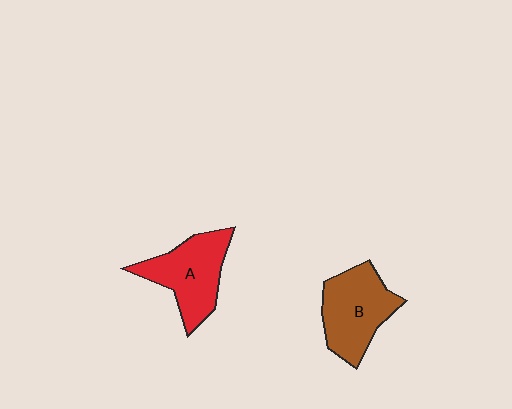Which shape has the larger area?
Shape B (brown).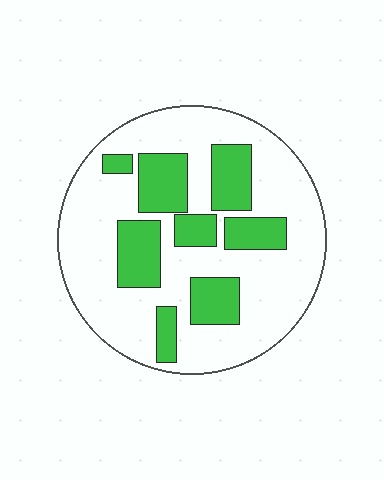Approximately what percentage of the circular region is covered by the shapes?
Approximately 30%.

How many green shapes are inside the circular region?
8.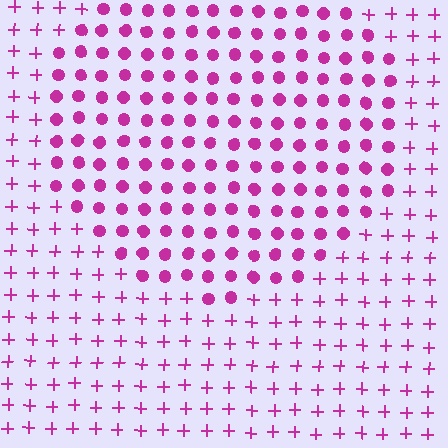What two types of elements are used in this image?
The image uses circles inside the circle region and plus signs outside it.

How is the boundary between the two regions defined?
The boundary is defined by a change in element shape: circles inside vs. plus signs outside. All elements share the same color and spacing.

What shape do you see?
I see a circle.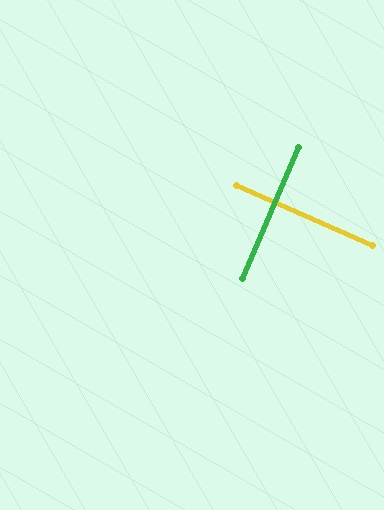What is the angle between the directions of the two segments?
Approximately 89 degrees.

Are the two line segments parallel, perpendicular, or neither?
Perpendicular — they meet at approximately 89°.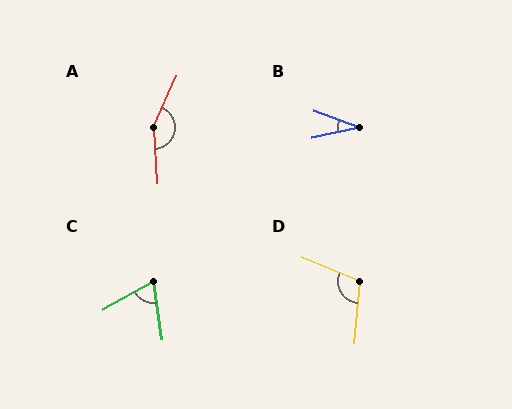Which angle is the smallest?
B, at approximately 32 degrees.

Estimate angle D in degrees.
Approximately 108 degrees.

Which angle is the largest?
A, at approximately 152 degrees.